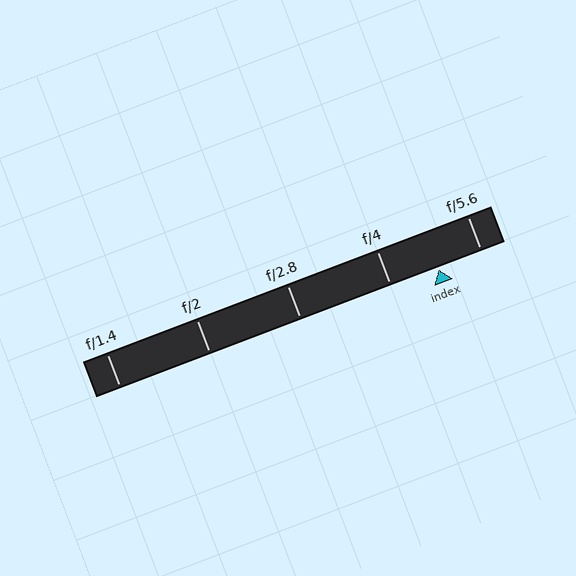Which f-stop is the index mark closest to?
The index mark is closest to f/5.6.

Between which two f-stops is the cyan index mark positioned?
The index mark is between f/4 and f/5.6.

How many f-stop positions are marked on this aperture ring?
There are 5 f-stop positions marked.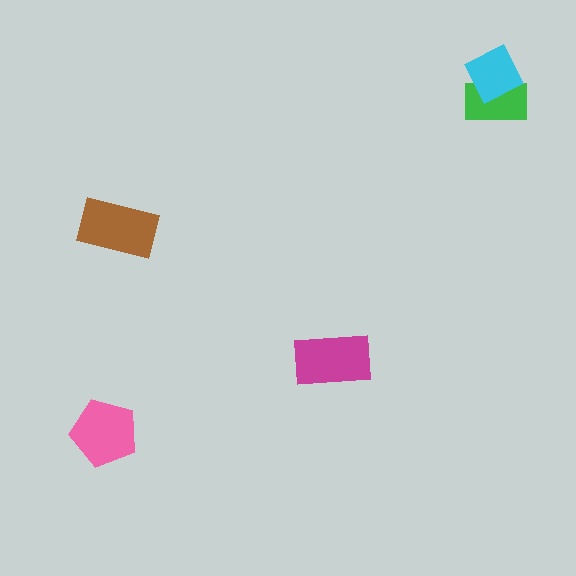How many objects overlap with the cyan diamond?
1 object overlaps with the cyan diamond.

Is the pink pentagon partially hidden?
No, no other shape covers it.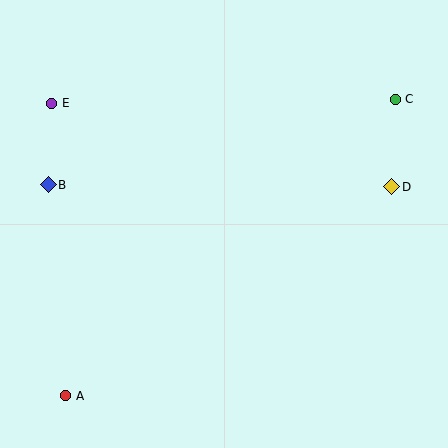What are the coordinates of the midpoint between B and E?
The midpoint between B and E is at (50, 144).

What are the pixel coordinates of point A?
Point A is at (66, 396).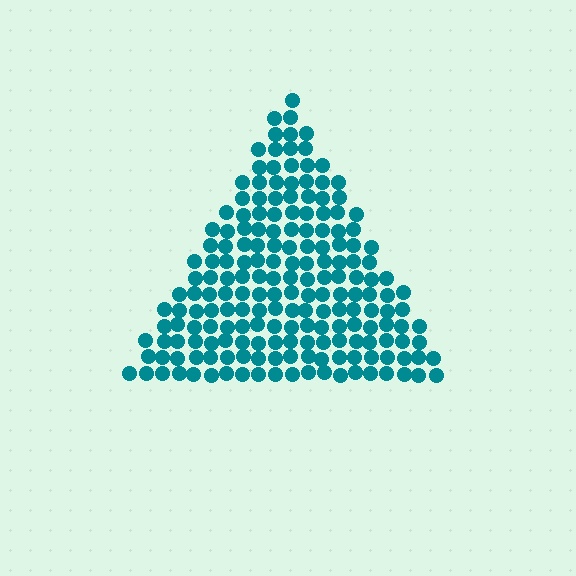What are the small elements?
The small elements are circles.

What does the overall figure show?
The overall figure shows a triangle.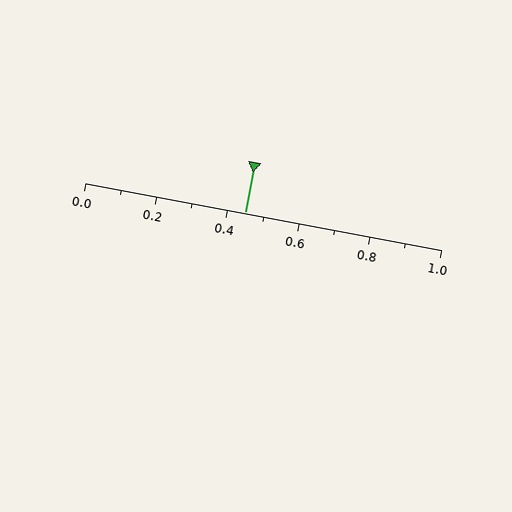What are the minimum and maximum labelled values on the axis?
The axis runs from 0.0 to 1.0.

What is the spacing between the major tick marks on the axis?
The major ticks are spaced 0.2 apart.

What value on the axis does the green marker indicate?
The marker indicates approximately 0.45.